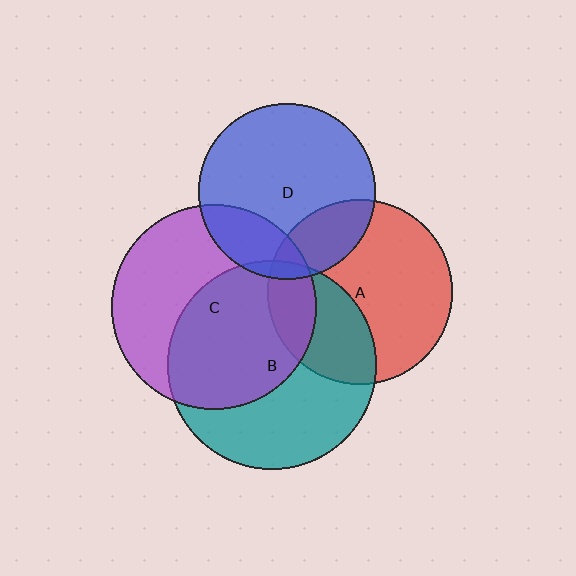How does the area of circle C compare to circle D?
Approximately 1.4 times.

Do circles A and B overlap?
Yes.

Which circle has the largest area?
Circle B (teal).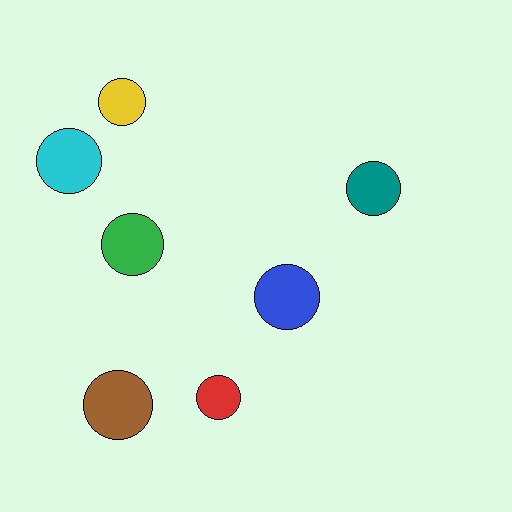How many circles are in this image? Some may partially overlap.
There are 7 circles.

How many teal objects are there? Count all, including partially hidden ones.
There is 1 teal object.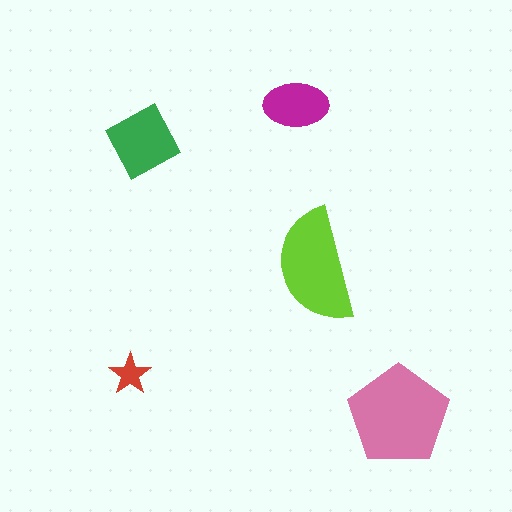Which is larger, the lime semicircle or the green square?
The lime semicircle.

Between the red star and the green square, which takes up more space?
The green square.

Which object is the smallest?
The red star.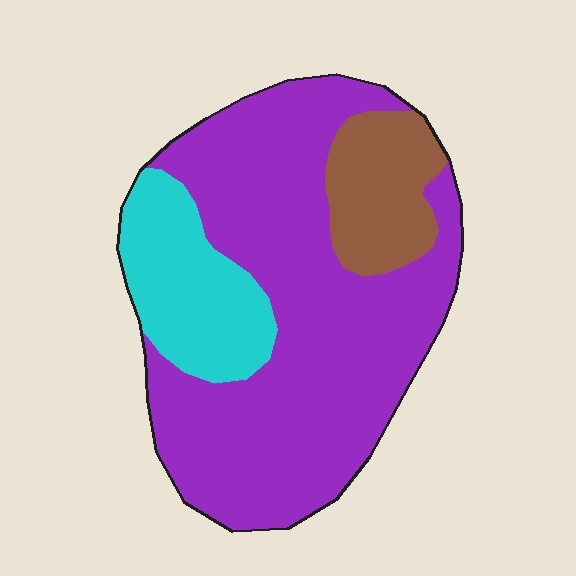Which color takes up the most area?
Purple, at roughly 70%.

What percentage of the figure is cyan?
Cyan covers roughly 20% of the figure.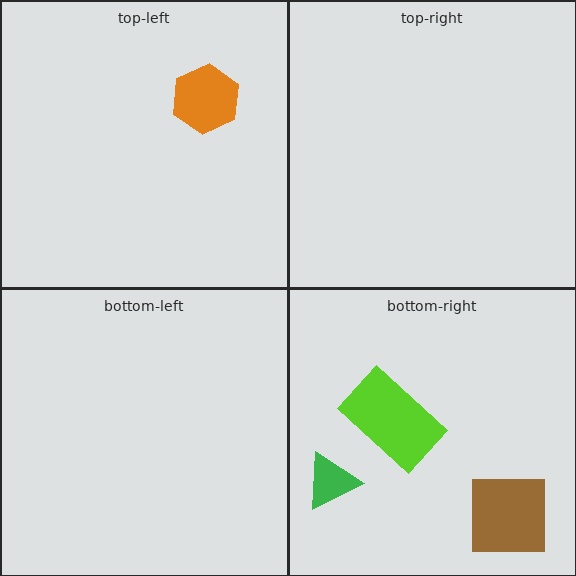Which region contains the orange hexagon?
The top-left region.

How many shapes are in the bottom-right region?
3.